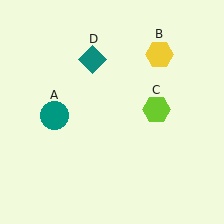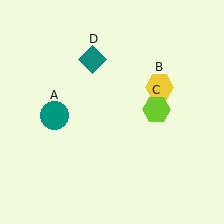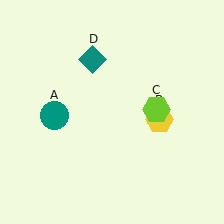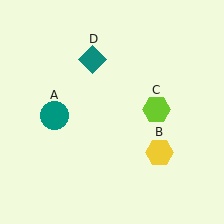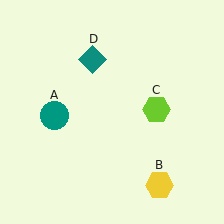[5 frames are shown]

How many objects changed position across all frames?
1 object changed position: yellow hexagon (object B).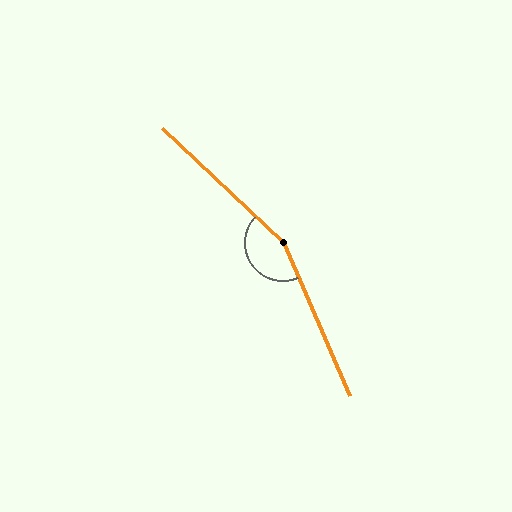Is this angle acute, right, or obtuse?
It is obtuse.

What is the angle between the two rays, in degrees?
Approximately 157 degrees.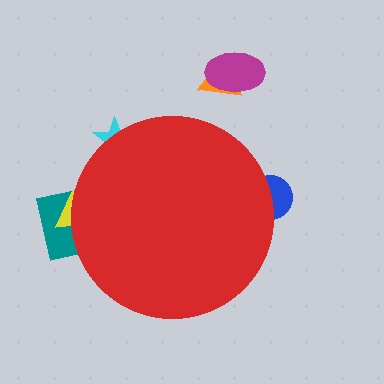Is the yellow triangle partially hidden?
Yes, the yellow triangle is partially hidden behind the red circle.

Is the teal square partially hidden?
Yes, the teal square is partially hidden behind the red circle.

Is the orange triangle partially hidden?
No, the orange triangle is fully visible.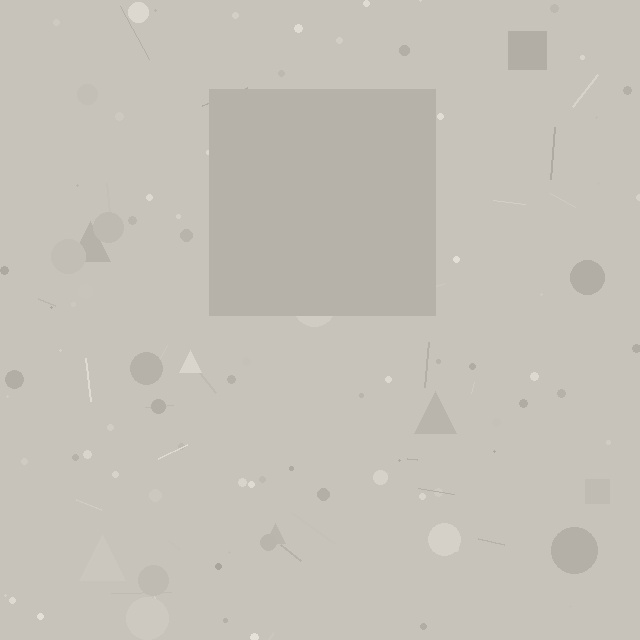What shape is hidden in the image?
A square is hidden in the image.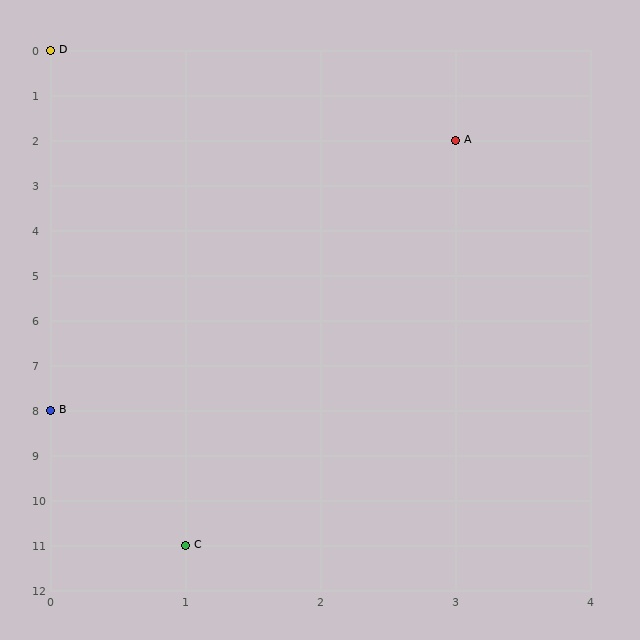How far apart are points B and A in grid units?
Points B and A are 3 columns and 6 rows apart (about 6.7 grid units diagonally).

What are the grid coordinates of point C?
Point C is at grid coordinates (1, 11).